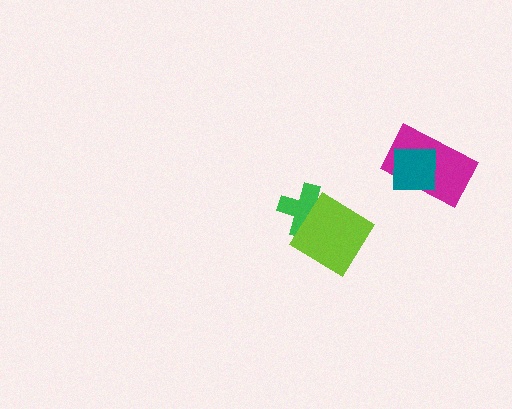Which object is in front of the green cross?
The lime diamond is in front of the green cross.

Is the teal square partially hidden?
No, no other shape covers it.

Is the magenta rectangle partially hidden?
Yes, it is partially covered by another shape.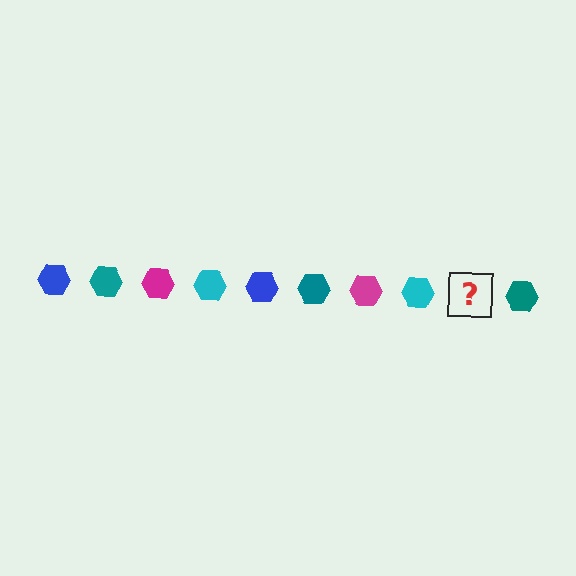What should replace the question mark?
The question mark should be replaced with a blue hexagon.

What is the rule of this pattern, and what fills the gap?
The rule is that the pattern cycles through blue, teal, magenta, cyan hexagons. The gap should be filled with a blue hexagon.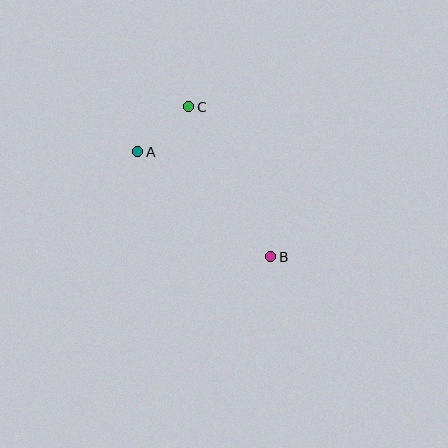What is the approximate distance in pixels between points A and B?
The distance between A and B is approximately 170 pixels.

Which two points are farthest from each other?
Points B and C are farthest from each other.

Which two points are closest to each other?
Points A and C are closest to each other.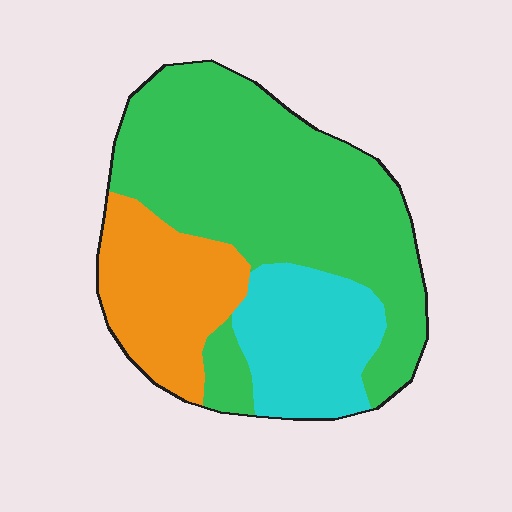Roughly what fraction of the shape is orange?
Orange takes up between a sixth and a third of the shape.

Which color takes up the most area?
Green, at roughly 60%.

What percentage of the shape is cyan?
Cyan covers around 20% of the shape.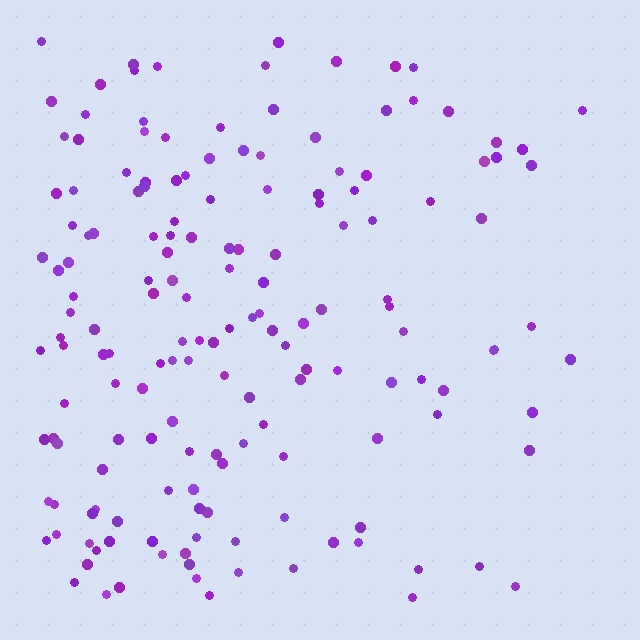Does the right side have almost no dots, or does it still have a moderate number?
Still a moderate number, just noticeably fewer than the left.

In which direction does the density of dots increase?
From right to left, with the left side densest.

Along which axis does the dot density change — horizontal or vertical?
Horizontal.